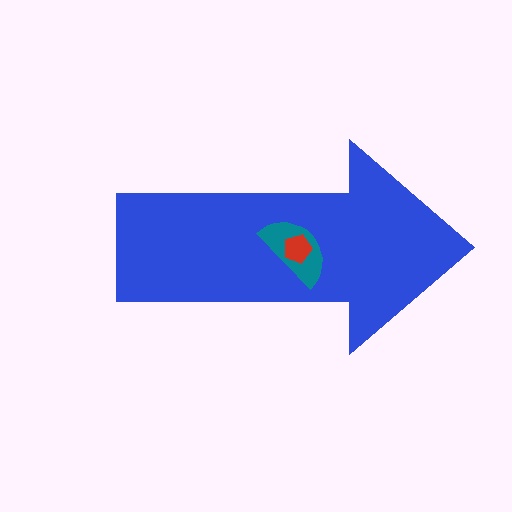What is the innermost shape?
The red pentagon.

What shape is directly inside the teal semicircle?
The red pentagon.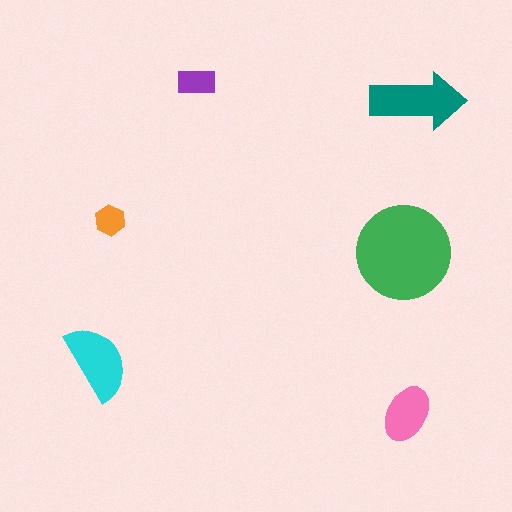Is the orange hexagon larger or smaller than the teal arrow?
Smaller.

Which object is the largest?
The green circle.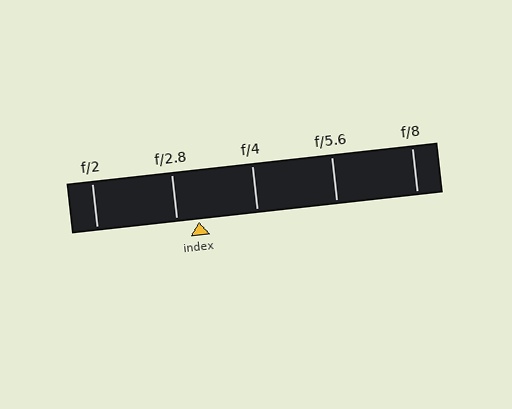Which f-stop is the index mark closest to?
The index mark is closest to f/2.8.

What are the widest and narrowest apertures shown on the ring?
The widest aperture shown is f/2 and the narrowest is f/8.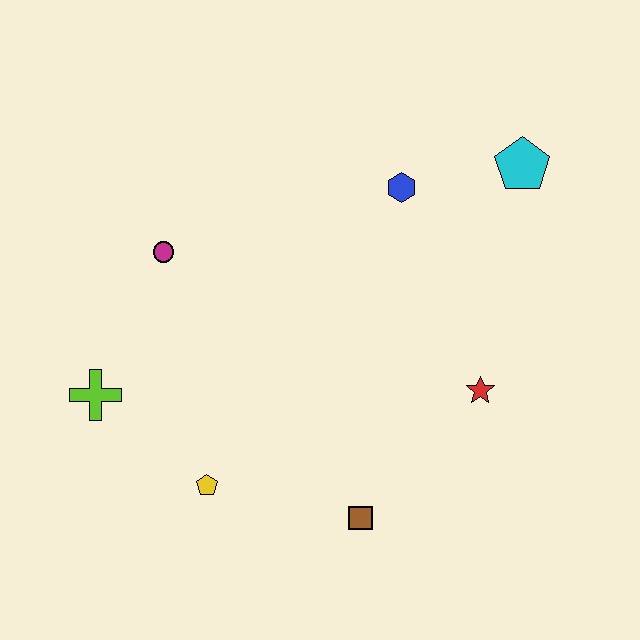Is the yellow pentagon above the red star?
No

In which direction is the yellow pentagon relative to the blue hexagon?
The yellow pentagon is below the blue hexagon.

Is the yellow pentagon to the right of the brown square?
No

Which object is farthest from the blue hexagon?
The lime cross is farthest from the blue hexagon.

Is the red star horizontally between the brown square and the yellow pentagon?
No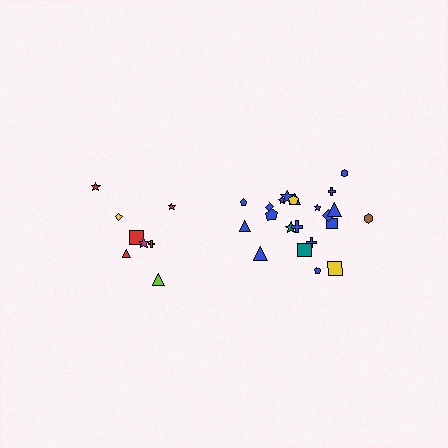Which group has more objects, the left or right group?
The right group.